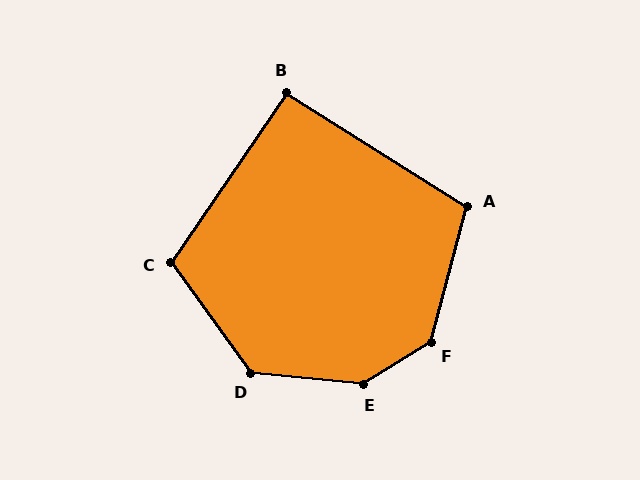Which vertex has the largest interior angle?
E, at approximately 143 degrees.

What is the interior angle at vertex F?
Approximately 137 degrees (obtuse).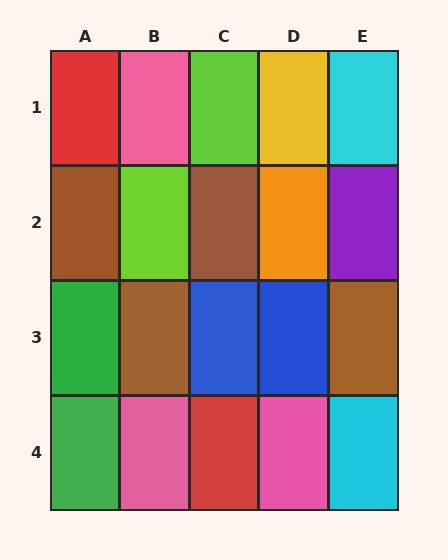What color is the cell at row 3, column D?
Blue.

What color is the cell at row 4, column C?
Red.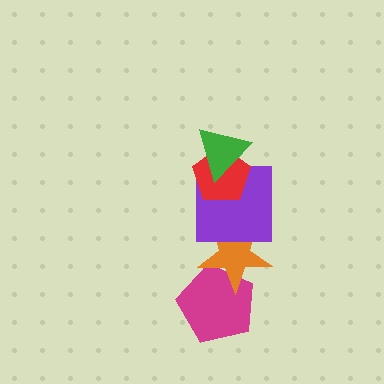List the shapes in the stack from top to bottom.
From top to bottom: the green triangle, the red pentagon, the purple square, the orange star, the magenta pentagon.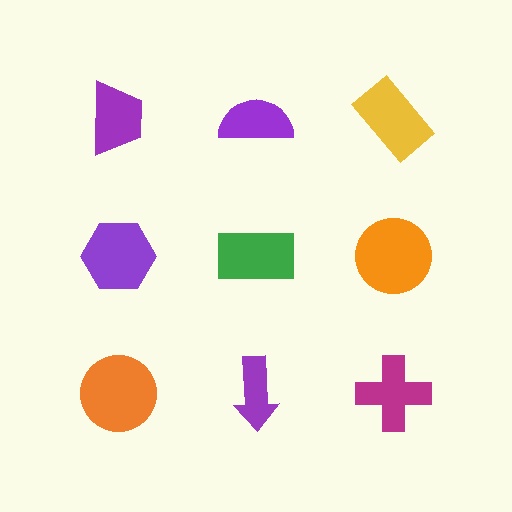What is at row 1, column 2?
A purple semicircle.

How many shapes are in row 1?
3 shapes.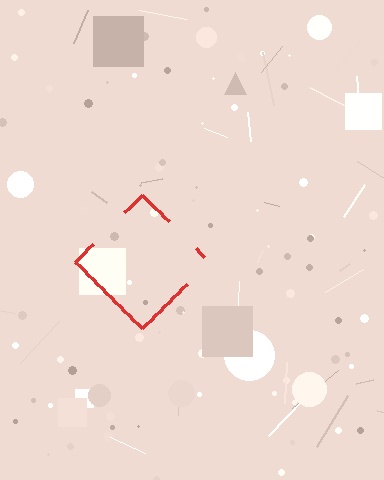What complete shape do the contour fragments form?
The contour fragments form a diamond.